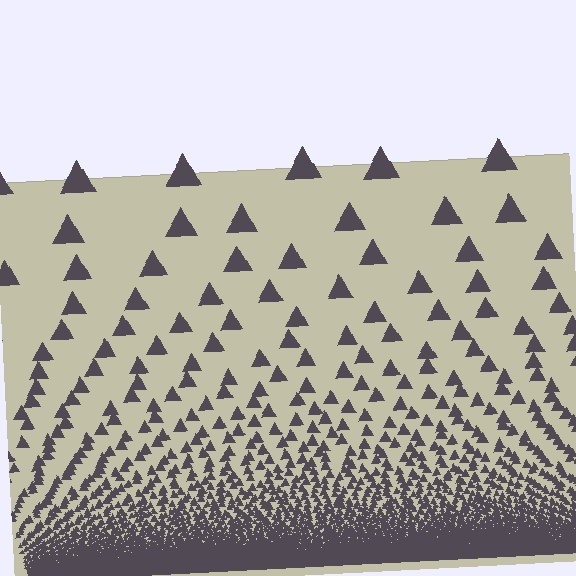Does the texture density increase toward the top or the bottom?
Density increases toward the bottom.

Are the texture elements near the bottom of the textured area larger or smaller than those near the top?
Smaller. The gradient is inverted — elements near the bottom are smaller and denser.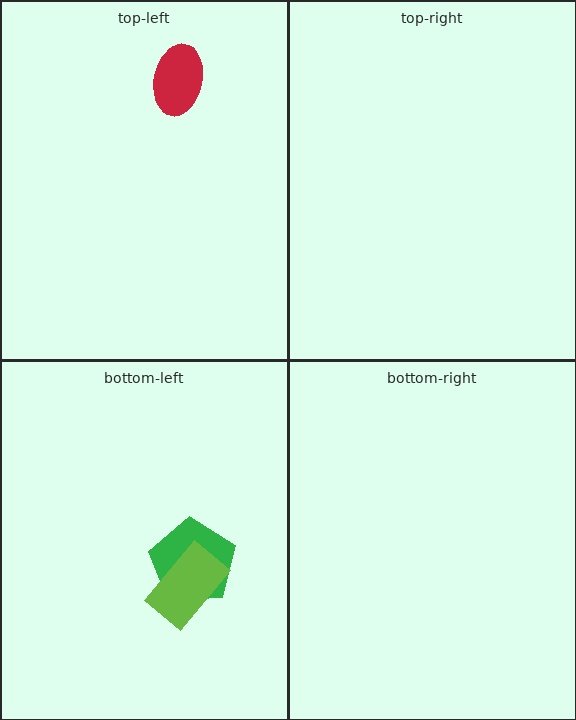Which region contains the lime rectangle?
The bottom-left region.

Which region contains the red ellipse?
The top-left region.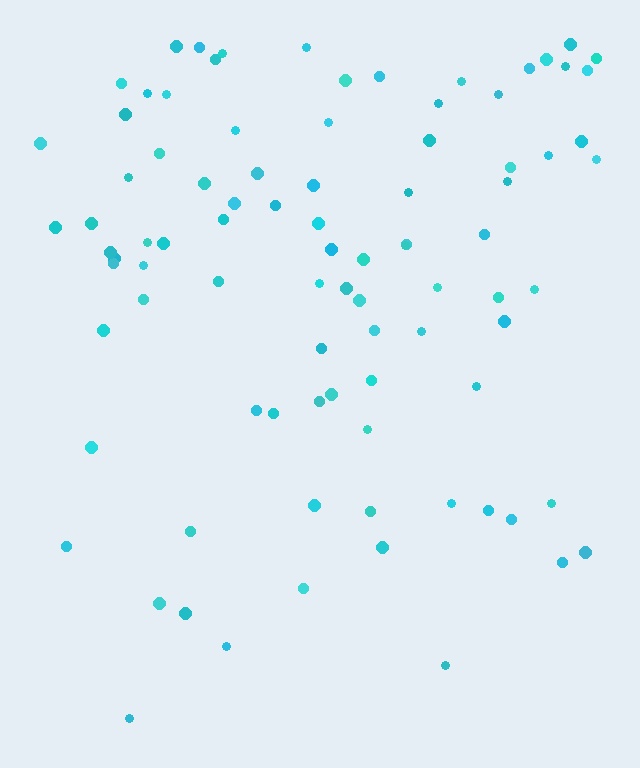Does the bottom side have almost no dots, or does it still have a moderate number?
Still a moderate number, just noticeably fewer than the top.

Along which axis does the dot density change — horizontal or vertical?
Vertical.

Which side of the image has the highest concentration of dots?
The top.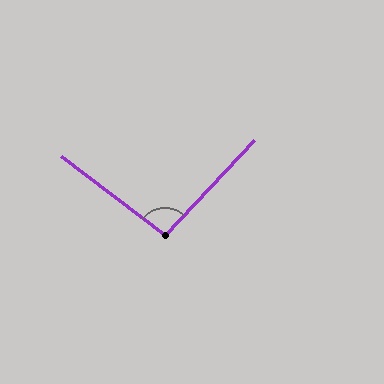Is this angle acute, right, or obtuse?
It is obtuse.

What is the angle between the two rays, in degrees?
Approximately 96 degrees.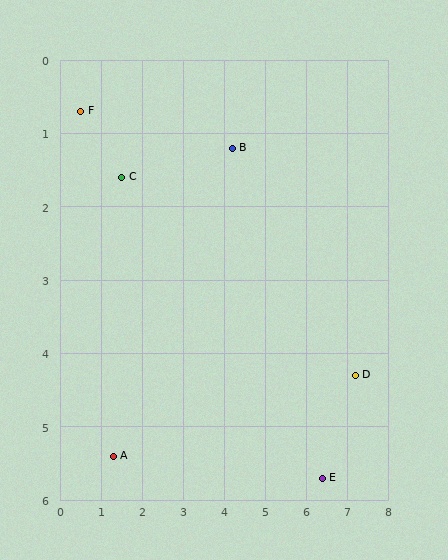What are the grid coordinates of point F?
Point F is at approximately (0.5, 0.7).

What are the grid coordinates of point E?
Point E is at approximately (6.4, 5.7).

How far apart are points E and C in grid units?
Points E and C are about 6.4 grid units apart.